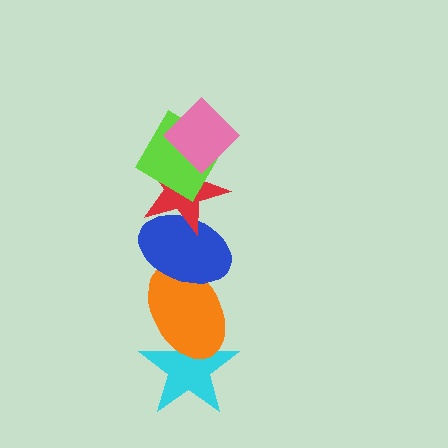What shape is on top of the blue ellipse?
The red star is on top of the blue ellipse.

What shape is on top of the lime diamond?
The pink diamond is on top of the lime diamond.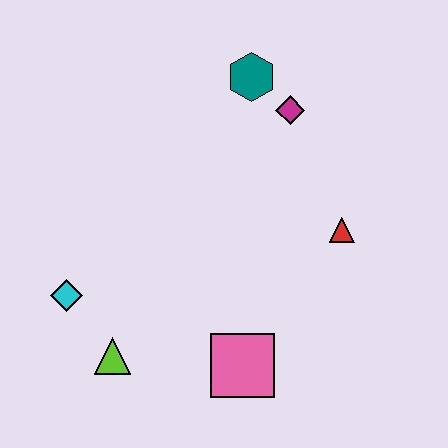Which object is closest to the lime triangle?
The cyan diamond is closest to the lime triangle.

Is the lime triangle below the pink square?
No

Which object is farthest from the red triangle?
The cyan diamond is farthest from the red triangle.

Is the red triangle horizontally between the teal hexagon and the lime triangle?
No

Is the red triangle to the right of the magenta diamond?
Yes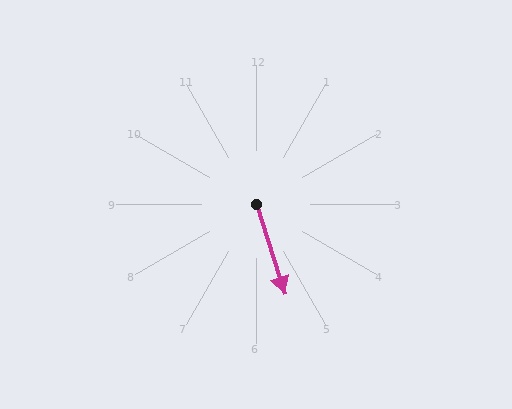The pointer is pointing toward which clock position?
Roughly 5 o'clock.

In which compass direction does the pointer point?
South.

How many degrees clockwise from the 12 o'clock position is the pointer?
Approximately 162 degrees.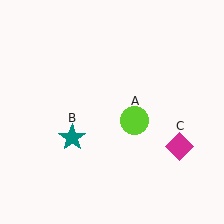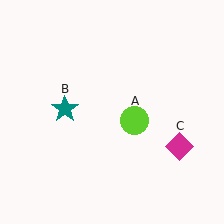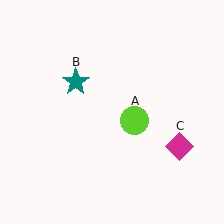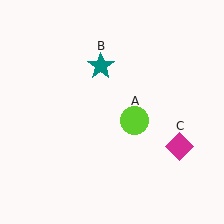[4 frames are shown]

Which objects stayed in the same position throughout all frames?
Lime circle (object A) and magenta diamond (object C) remained stationary.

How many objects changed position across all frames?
1 object changed position: teal star (object B).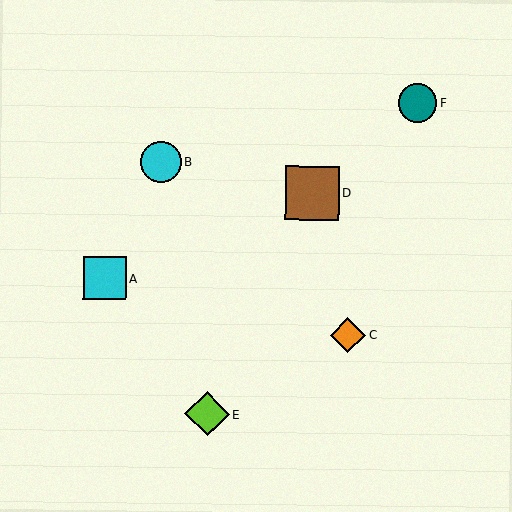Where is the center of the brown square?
The center of the brown square is at (312, 193).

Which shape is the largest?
The brown square (labeled D) is the largest.